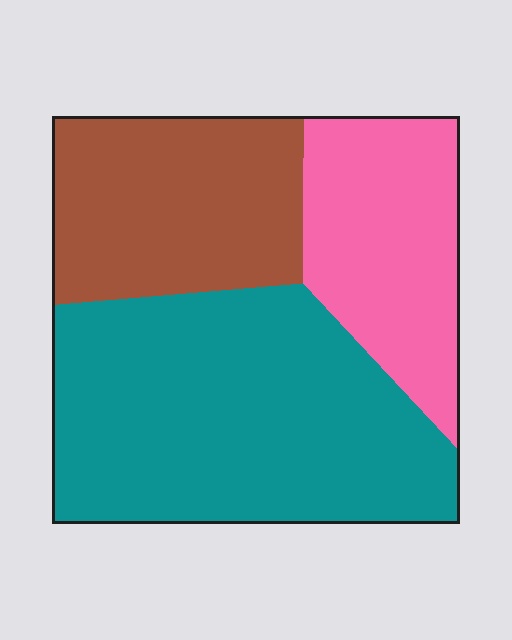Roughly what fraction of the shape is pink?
Pink covers roughly 25% of the shape.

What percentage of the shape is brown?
Brown takes up about one quarter (1/4) of the shape.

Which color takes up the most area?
Teal, at roughly 50%.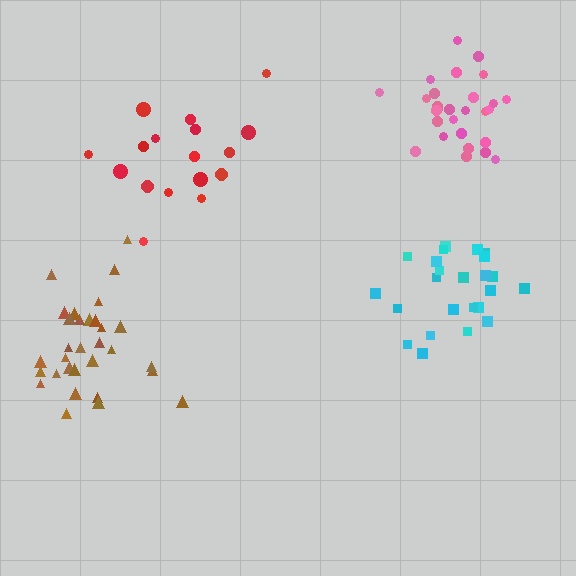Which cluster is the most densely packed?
Pink.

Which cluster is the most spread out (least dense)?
Red.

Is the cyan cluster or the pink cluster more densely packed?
Pink.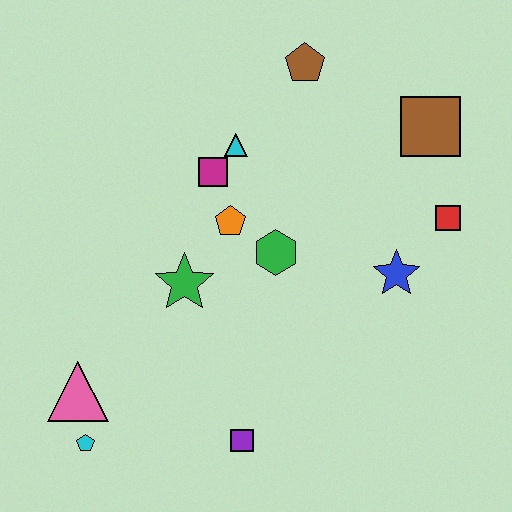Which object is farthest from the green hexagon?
The cyan pentagon is farthest from the green hexagon.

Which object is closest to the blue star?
The red square is closest to the blue star.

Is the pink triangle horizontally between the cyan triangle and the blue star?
No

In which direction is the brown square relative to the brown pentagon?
The brown square is to the right of the brown pentagon.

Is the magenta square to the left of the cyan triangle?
Yes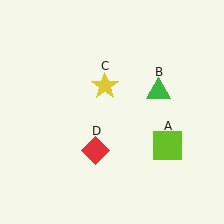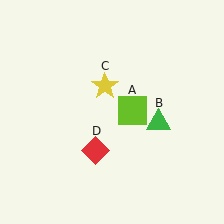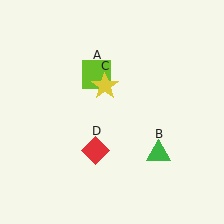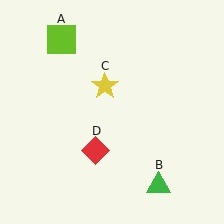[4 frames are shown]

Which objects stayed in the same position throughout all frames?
Yellow star (object C) and red diamond (object D) remained stationary.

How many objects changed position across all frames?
2 objects changed position: lime square (object A), green triangle (object B).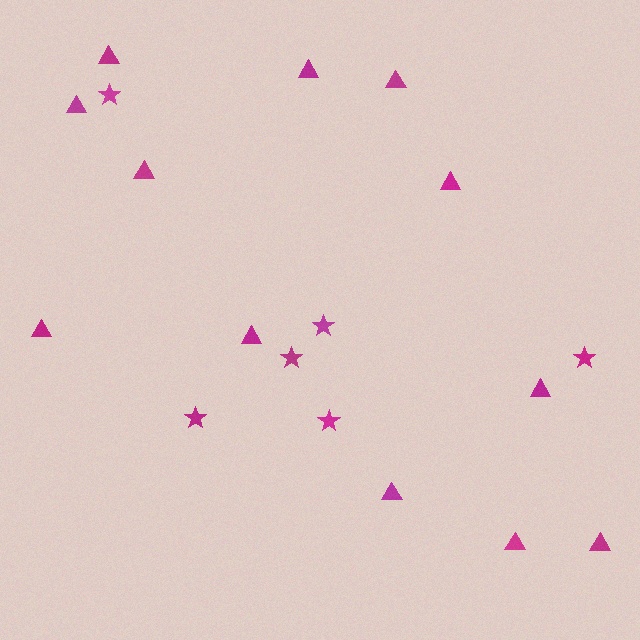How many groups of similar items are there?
There are 2 groups: one group of stars (6) and one group of triangles (12).